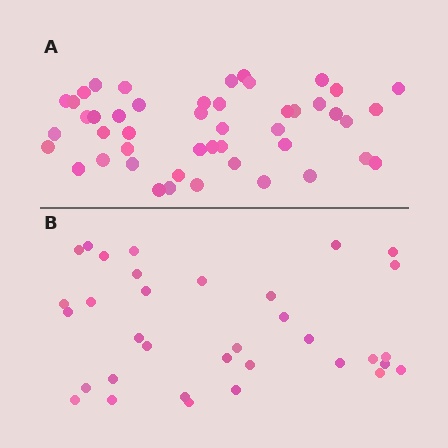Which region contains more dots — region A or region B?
Region A (the top region) has more dots.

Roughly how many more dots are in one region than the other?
Region A has approximately 15 more dots than region B.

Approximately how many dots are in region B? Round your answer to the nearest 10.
About 30 dots. (The exact count is 34, which rounds to 30.)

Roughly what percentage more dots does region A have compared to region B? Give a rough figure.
About 40% more.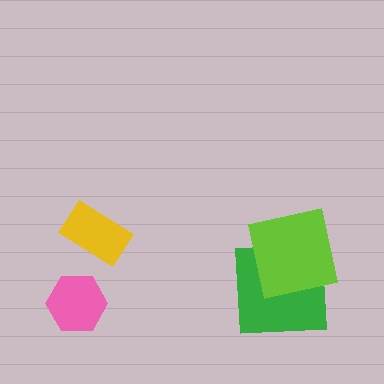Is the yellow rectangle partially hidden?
No, no other shape covers it.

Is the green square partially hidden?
Yes, it is partially covered by another shape.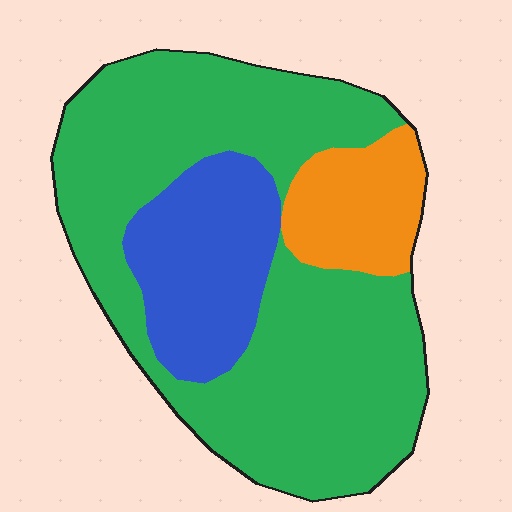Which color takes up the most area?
Green, at roughly 65%.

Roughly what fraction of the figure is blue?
Blue covers about 20% of the figure.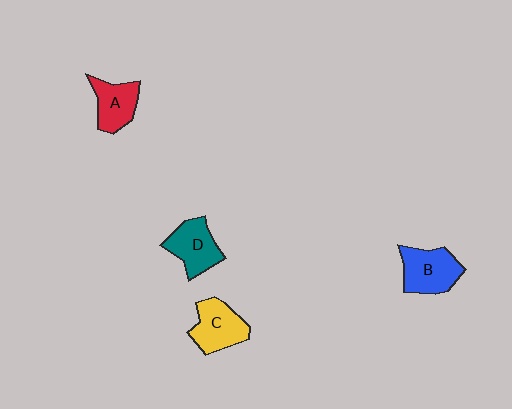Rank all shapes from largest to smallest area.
From largest to smallest: B (blue), C (yellow), D (teal), A (red).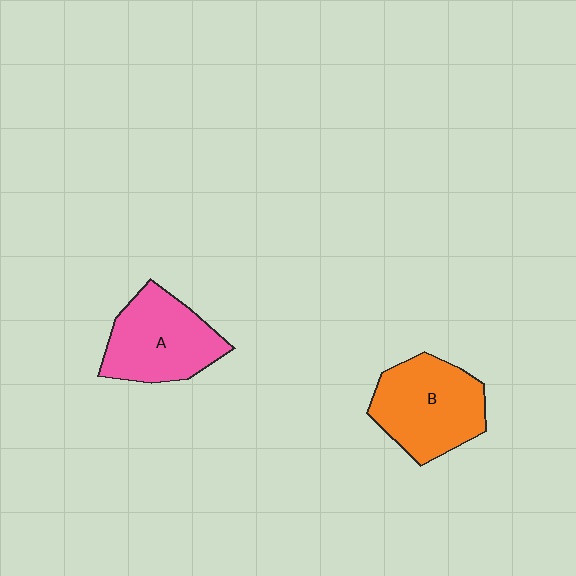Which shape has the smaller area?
Shape A (pink).